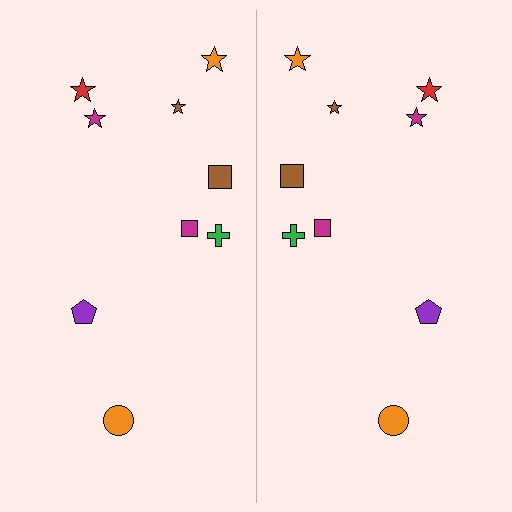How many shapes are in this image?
There are 18 shapes in this image.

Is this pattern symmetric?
Yes, this pattern has bilateral (reflection) symmetry.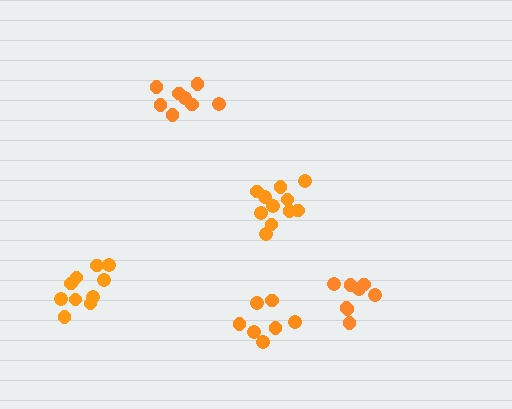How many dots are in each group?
Group 1: 11 dots, Group 2: 10 dots, Group 3: 8 dots, Group 4: 8 dots, Group 5: 7 dots (44 total).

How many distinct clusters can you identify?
There are 5 distinct clusters.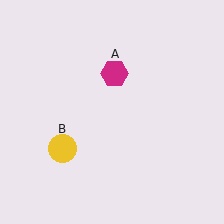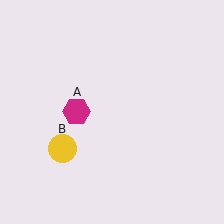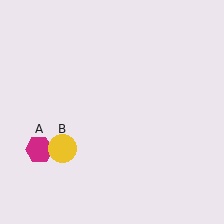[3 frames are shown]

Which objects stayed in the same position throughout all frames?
Yellow circle (object B) remained stationary.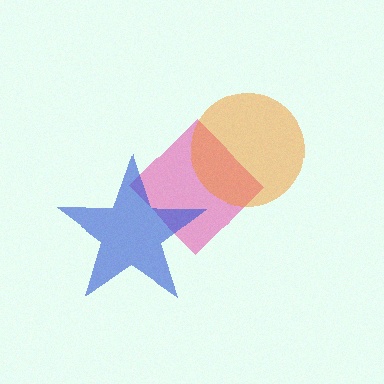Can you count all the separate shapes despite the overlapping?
Yes, there are 3 separate shapes.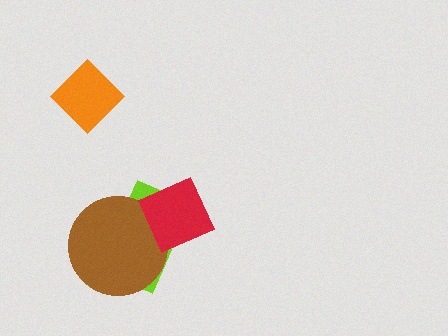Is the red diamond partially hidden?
No, no other shape covers it.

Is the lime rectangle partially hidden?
Yes, it is partially covered by another shape.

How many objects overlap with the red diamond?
2 objects overlap with the red diamond.